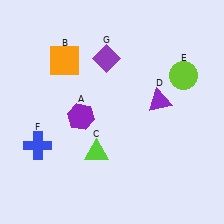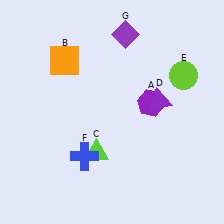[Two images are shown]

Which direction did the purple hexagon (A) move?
The purple hexagon (A) moved right.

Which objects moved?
The objects that moved are: the purple hexagon (A), the blue cross (F), the purple diamond (G).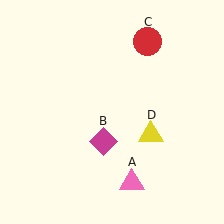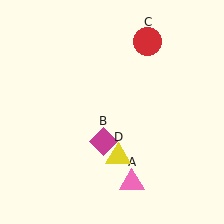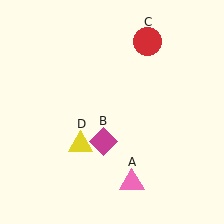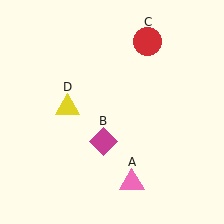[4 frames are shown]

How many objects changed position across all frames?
1 object changed position: yellow triangle (object D).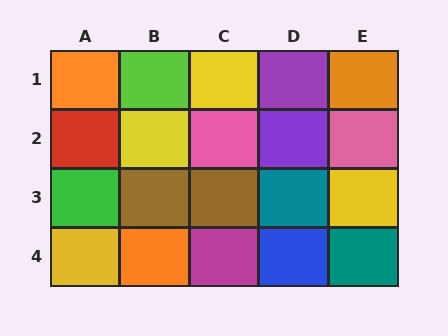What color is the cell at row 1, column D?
Purple.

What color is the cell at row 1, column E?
Orange.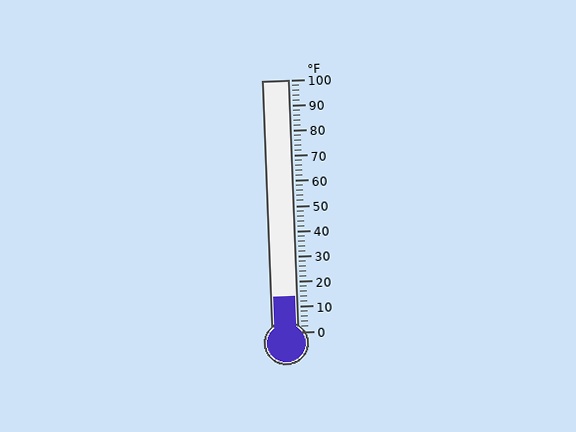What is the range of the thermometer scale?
The thermometer scale ranges from 0°F to 100°F.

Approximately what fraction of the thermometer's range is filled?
The thermometer is filled to approximately 15% of its range.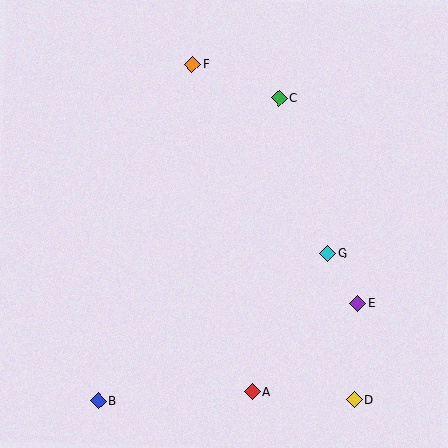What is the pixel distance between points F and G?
The distance between F and G is 233 pixels.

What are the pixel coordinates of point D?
Point D is at (354, 399).